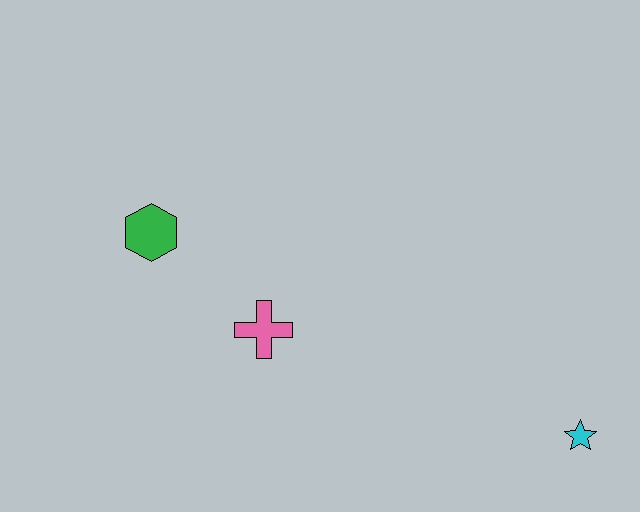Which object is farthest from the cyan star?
The green hexagon is farthest from the cyan star.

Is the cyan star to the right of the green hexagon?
Yes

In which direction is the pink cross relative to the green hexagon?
The pink cross is to the right of the green hexagon.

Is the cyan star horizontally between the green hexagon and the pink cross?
No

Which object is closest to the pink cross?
The green hexagon is closest to the pink cross.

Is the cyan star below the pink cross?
Yes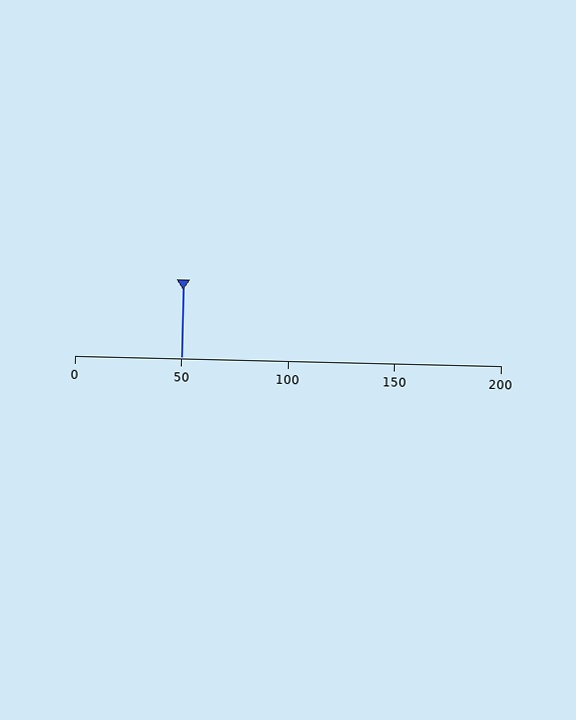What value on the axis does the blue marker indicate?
The marker indicates approximately 50.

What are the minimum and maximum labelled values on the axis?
The axis runs from 0 to 200.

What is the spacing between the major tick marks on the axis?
The major ticks are spaced 50 apart.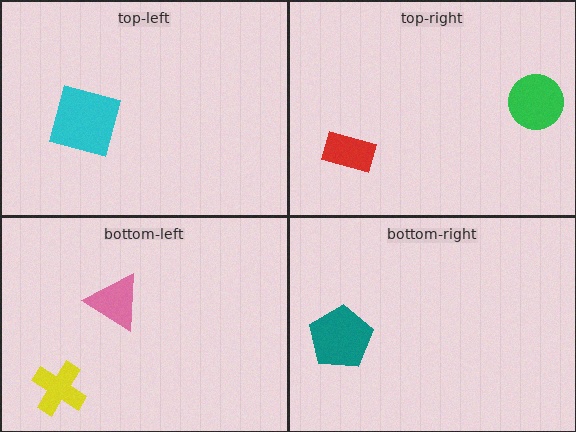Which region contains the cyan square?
The top-left region.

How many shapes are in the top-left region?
1.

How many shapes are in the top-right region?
2.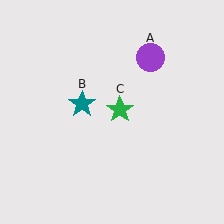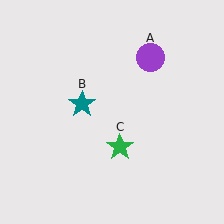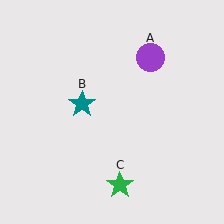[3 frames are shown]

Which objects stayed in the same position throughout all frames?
Purple circle (object A) and teal star (object B) remained stationary.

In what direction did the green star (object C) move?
The green star (object C) moved down.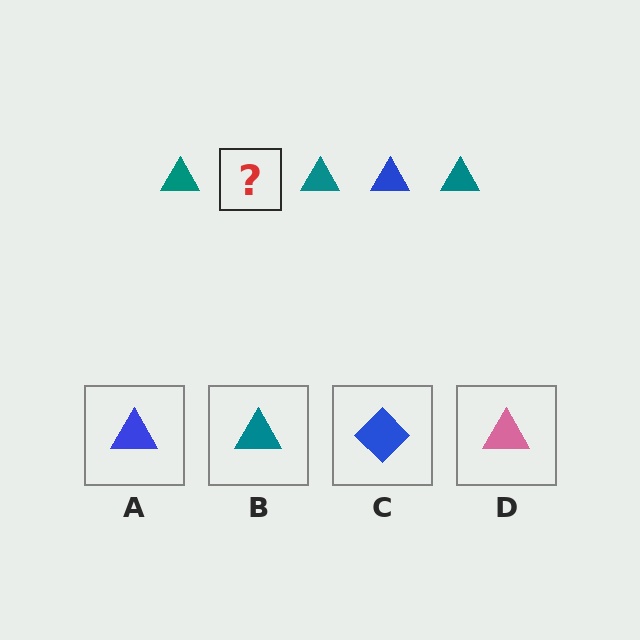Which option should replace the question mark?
Option A.